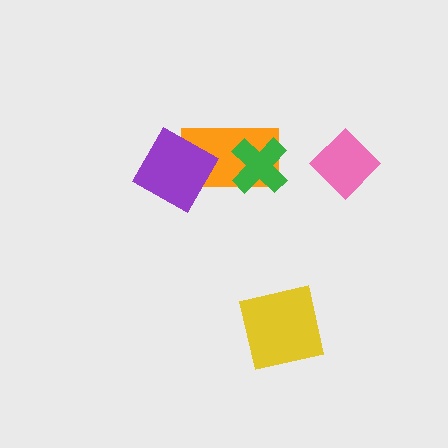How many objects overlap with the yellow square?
0 objects overlap with the yellow square.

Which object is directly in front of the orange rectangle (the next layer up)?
The green cross is directly in front of the orange rectangle.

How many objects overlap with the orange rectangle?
2 objects overlap with the orange rectangle.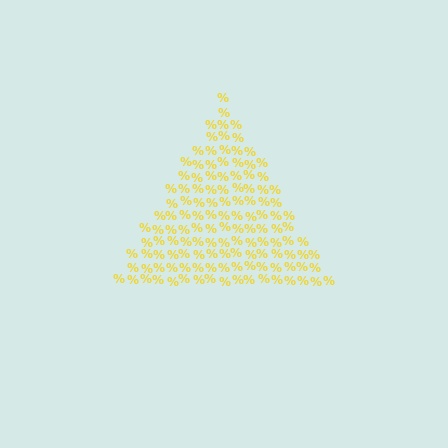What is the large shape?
The large shape is a triangle.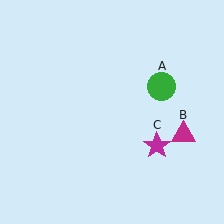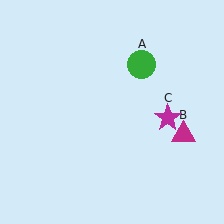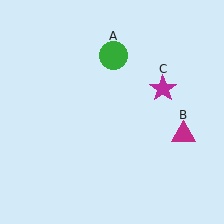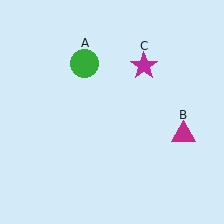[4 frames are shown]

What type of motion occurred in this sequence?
The green circle (object A), magenta star (object C) rotated counterclockwise around the center of the scene.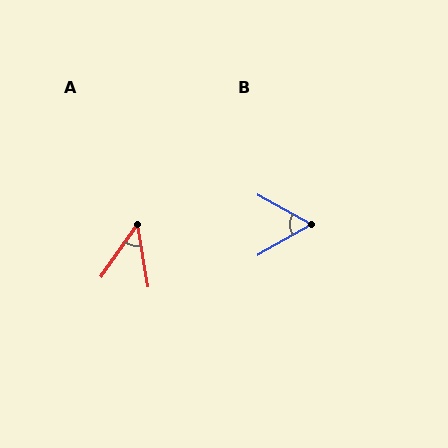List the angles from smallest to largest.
A (44°), B (58°).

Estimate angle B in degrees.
Approximately 58 degrees.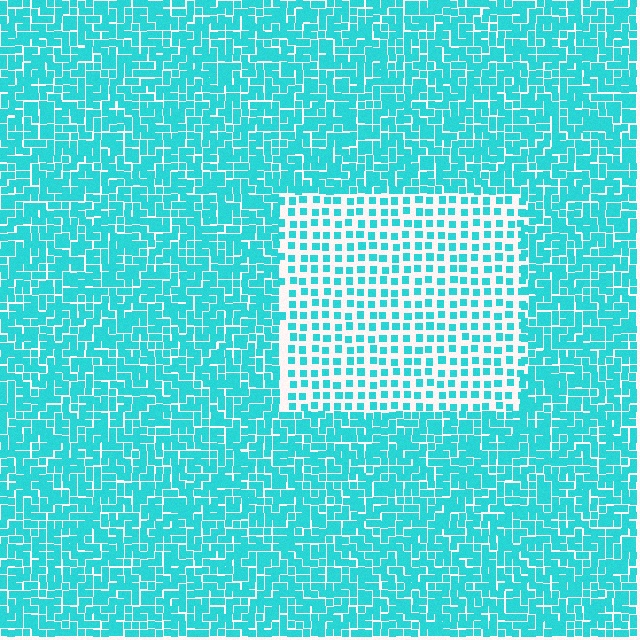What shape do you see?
I see a rectangle.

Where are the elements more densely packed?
The elements are more densely packed outside the rectangle boundary.